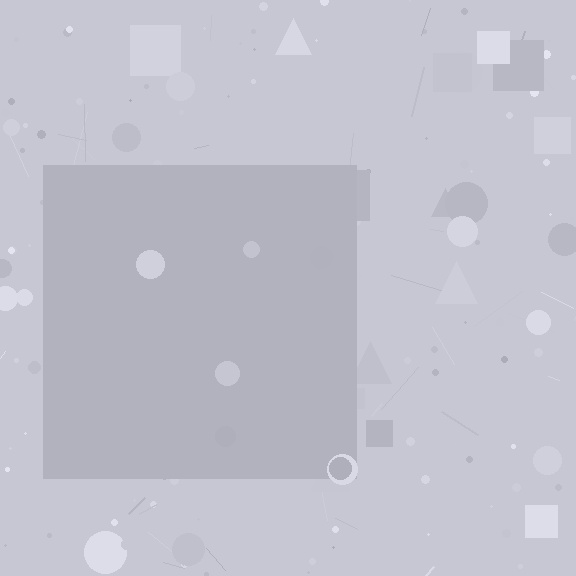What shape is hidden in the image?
A square is hidden in the image.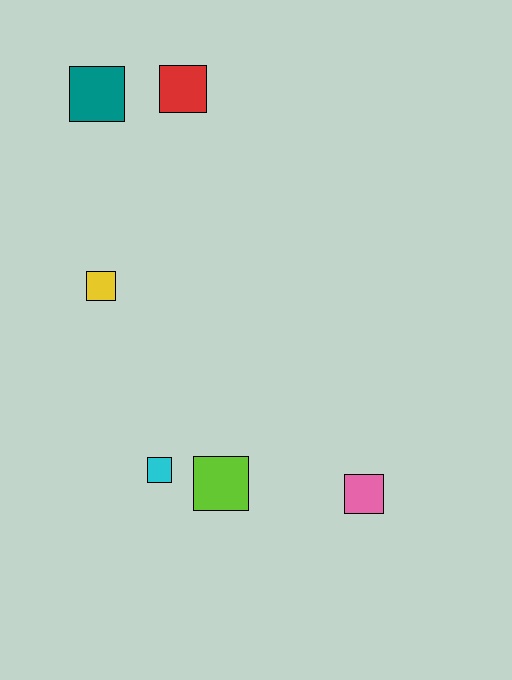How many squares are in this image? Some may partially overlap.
There are 6 squares.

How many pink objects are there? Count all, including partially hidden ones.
There is 1 pink object.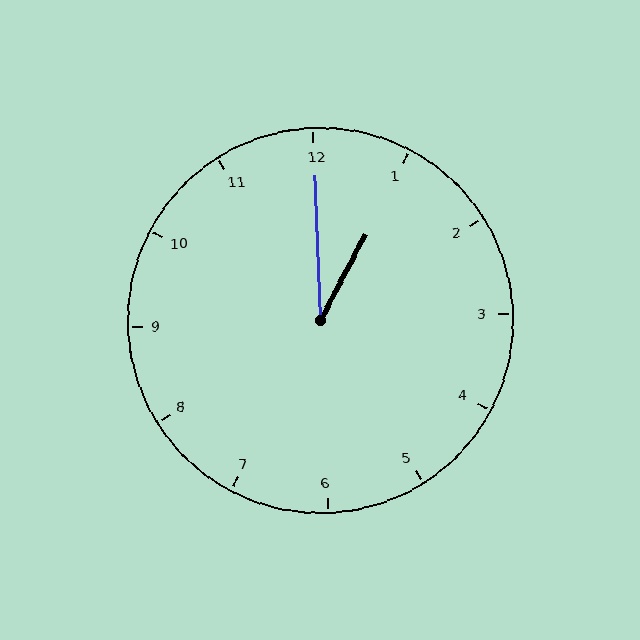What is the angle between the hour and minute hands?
Approximately 30 degrees.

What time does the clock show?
1:00.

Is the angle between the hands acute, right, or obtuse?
It is acute.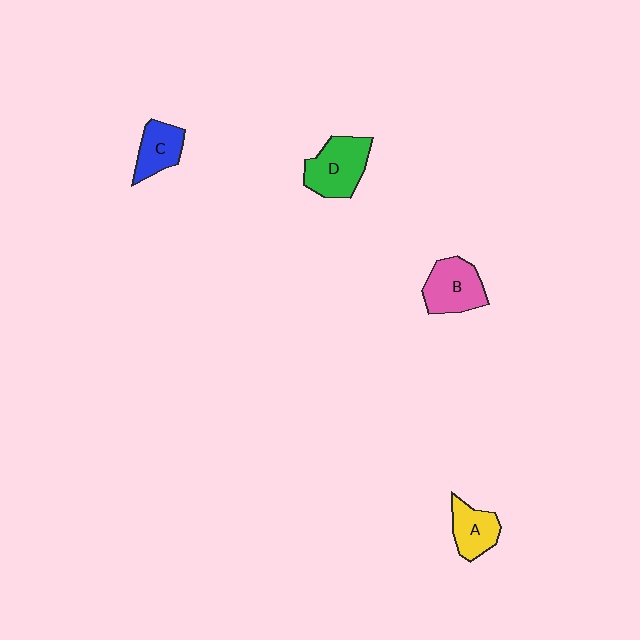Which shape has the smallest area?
Shape C (blue).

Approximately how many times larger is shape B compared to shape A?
Approximately 1.3 times.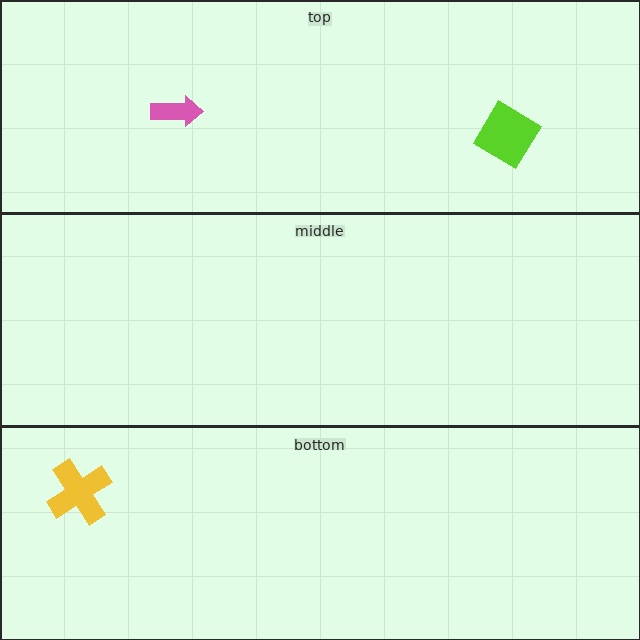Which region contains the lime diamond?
The top region.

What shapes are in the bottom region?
The yellow cross.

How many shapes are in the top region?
2.